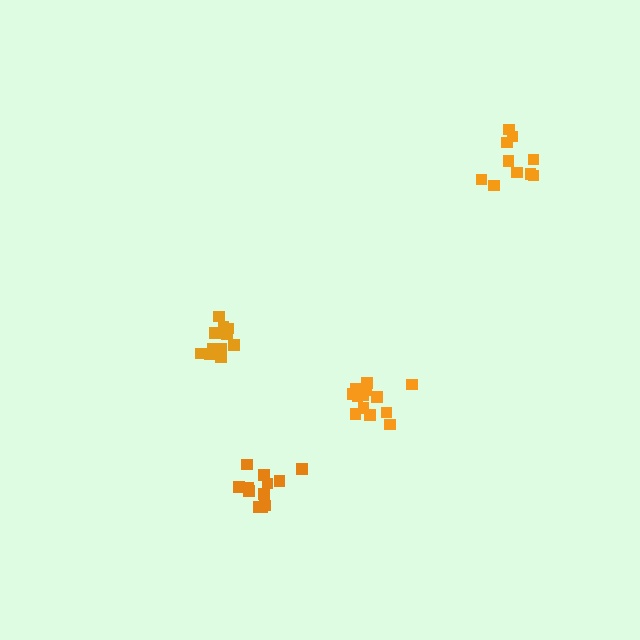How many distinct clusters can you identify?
There are 4 distinct clusters.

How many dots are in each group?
Group 1: 11 dots, Group 2: 12 dots, Group 3: 14 dots, Group 4: 10 dots (47 total).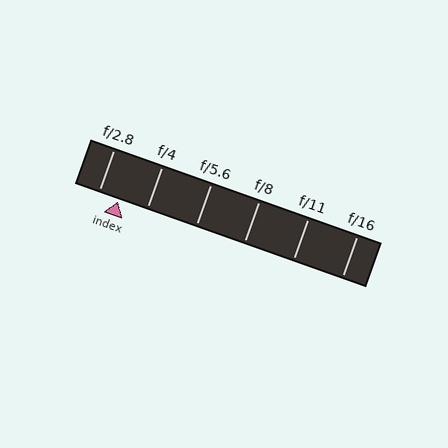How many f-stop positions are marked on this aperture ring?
There are 6 f-stop positions marked.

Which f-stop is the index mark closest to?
The index mark is closest to f/2.8.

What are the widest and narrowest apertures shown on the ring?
The widest aperture shown is f/2.8 and the narrowest is f/16.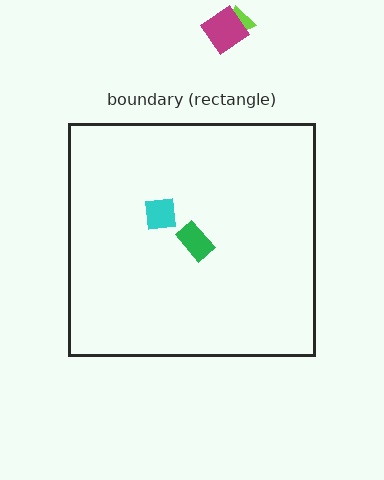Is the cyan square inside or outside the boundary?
Inside.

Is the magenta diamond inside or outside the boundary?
Outside.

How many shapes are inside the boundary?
2 inside, 2 outside.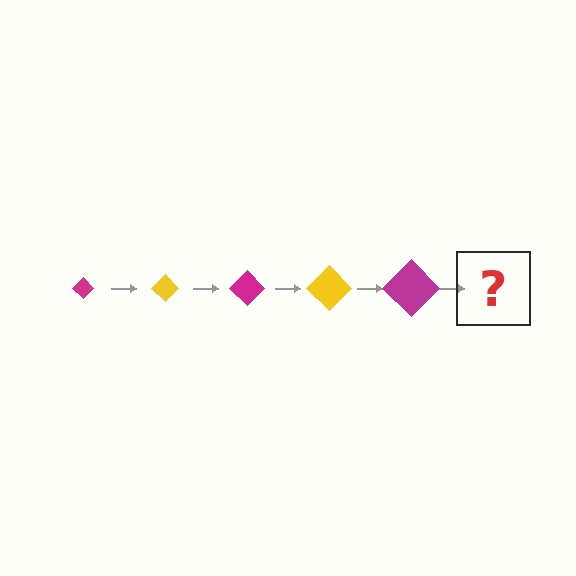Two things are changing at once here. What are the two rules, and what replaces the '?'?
The two rules are that the diamond grows larger each step and the color cycles through magenta and yellow. The '?' should be a yellow diamond, larger than the previous one.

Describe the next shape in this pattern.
It should be a yellow diamond, larger than the previous one.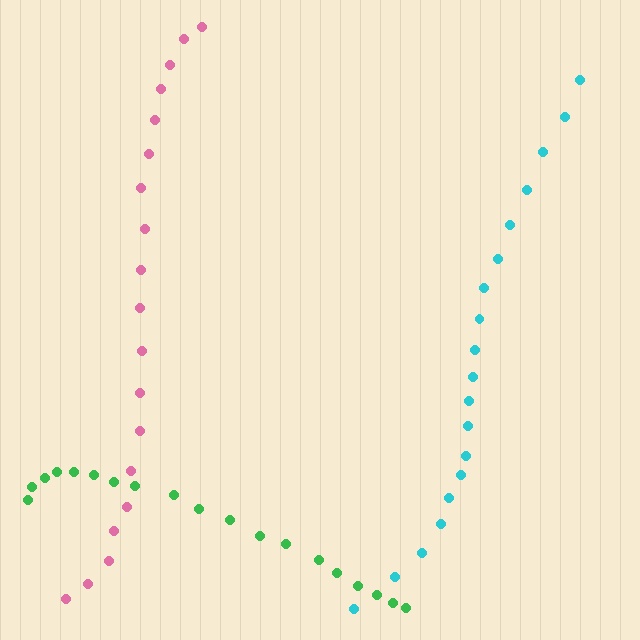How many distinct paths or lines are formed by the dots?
There are 3 distinct paths.